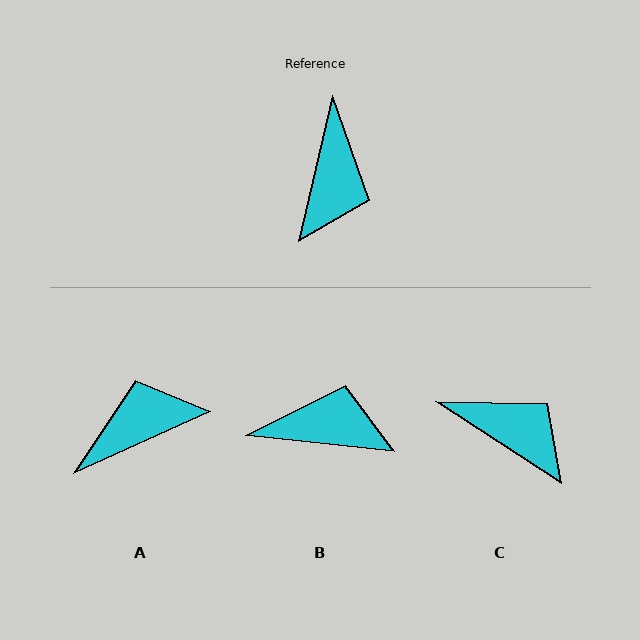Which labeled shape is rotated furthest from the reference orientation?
A, about 127 degrees away.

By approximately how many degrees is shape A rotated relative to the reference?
Approximately 127 degrees counter-clockwise.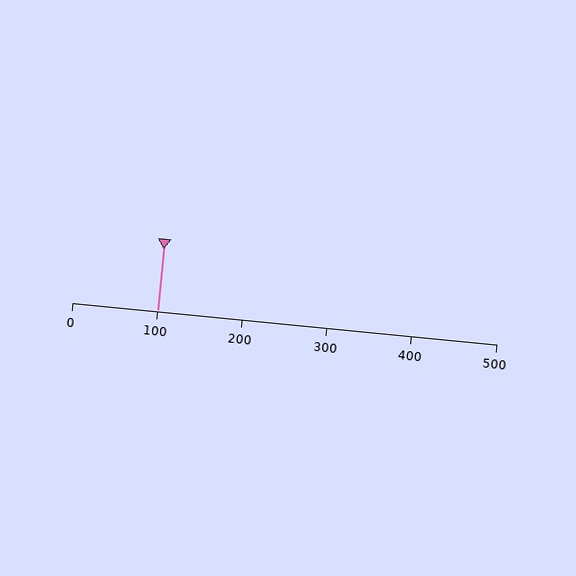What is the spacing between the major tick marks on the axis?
The major ticks are spaced 100 apart.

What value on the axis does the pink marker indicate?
The marker indicates approximately 100.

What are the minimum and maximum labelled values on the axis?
The axis runs from 0 to 500.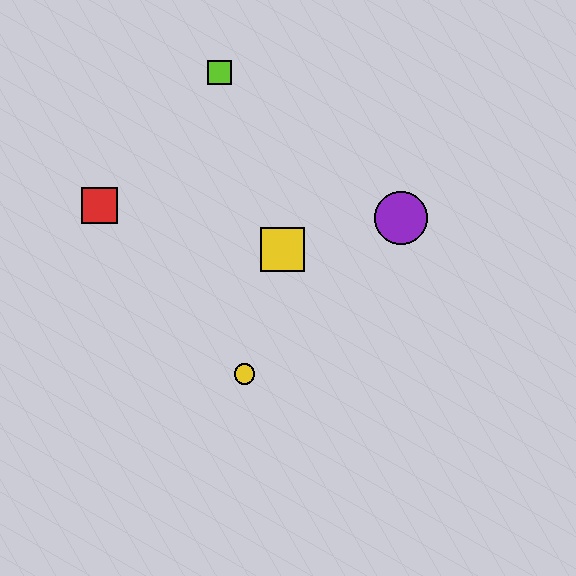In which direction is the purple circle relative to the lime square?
The purple circle is to the right of the lime square.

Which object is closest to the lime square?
The red square is closest to the lime square.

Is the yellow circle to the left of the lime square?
No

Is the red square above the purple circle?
Yes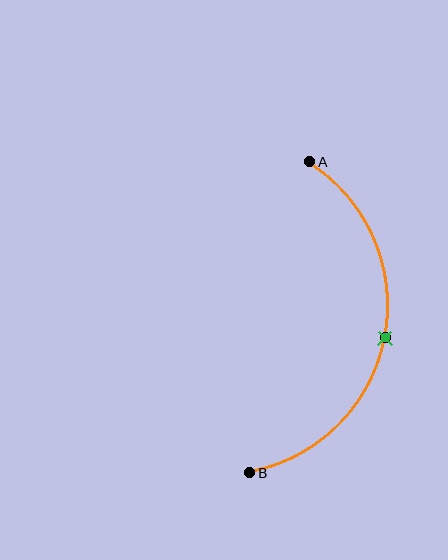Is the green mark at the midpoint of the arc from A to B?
Yes. The green mark lies on the arc at equal arc-length from both A and B — it is the arc midpoint.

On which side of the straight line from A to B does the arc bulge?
The arc bulges to the right of the straight line connecting A and B.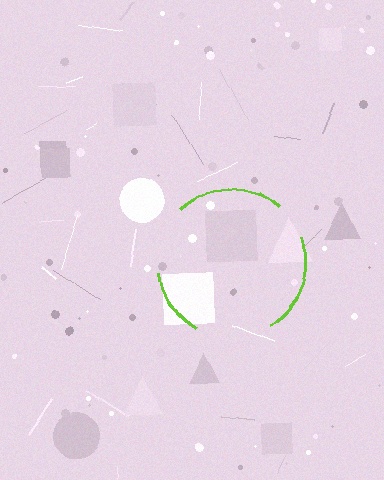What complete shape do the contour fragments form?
The contour fragments form a circle.